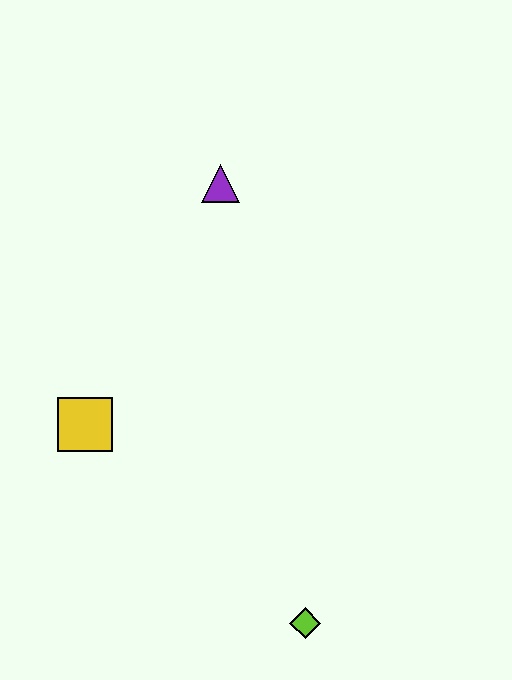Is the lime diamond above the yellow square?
No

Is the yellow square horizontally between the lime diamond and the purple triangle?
No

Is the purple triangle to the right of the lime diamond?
No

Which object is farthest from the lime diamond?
The purple triangle is farthest from the lime diamond.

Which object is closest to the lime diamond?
The yellow square is closest to the lime diamond.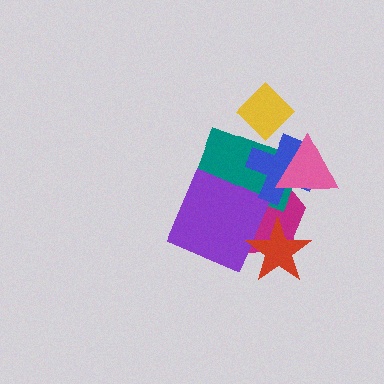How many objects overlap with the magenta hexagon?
5 objects overlap with the magenta hexagon.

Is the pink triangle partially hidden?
No, no other shape covers it.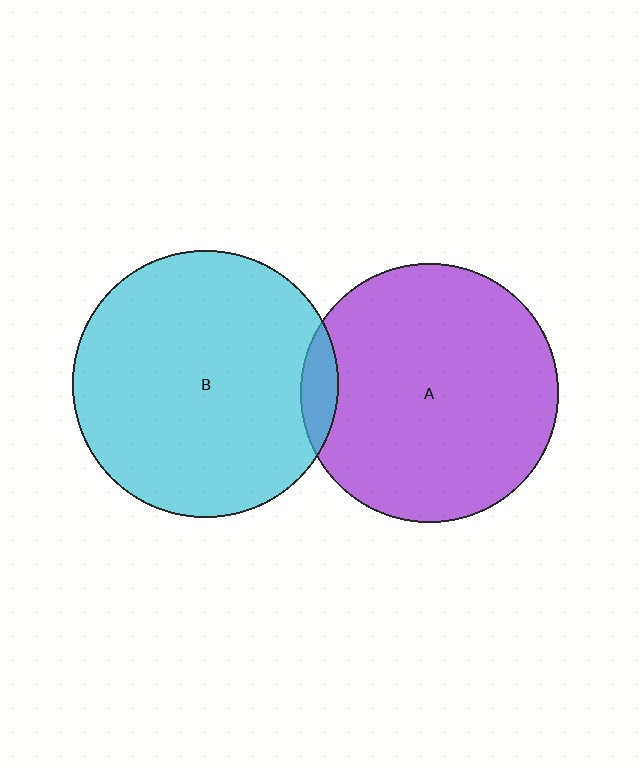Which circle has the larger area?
Circle B (cyan).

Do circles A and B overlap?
Yes.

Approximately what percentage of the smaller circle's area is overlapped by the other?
Approximately 5%.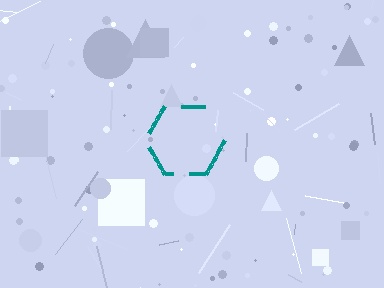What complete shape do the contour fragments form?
The contour fragments form a hexagon.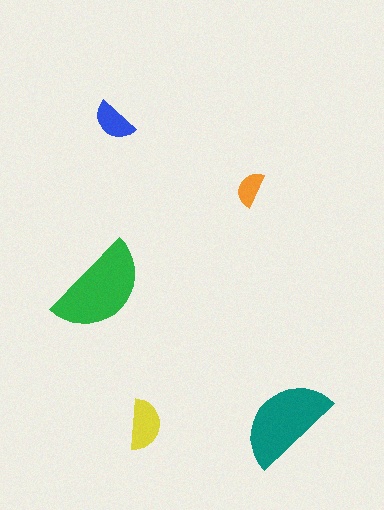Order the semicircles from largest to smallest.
the green one, the teal one, the yellow one, the blue one, the orange one.